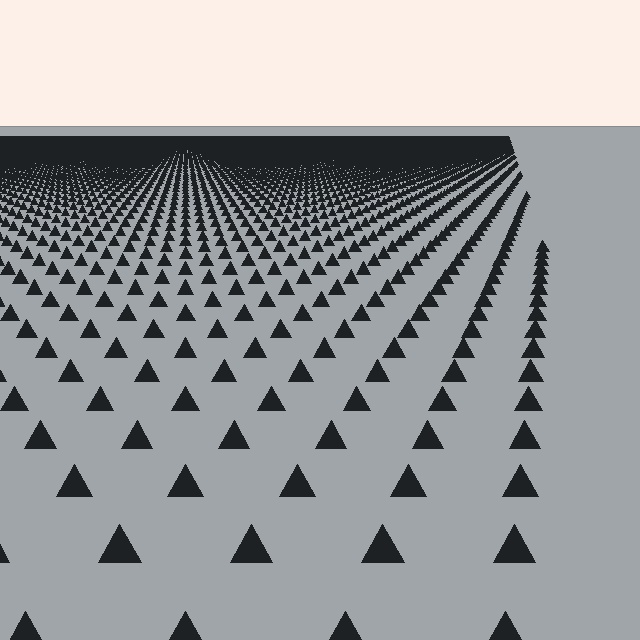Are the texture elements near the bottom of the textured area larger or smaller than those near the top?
Larger. Near the bottom, elements are closer to the viewer and appear at a bigger on-screen size.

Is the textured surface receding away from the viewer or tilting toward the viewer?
The surface is receding away from the viewer. Texture elements get smaller and denser toward the top.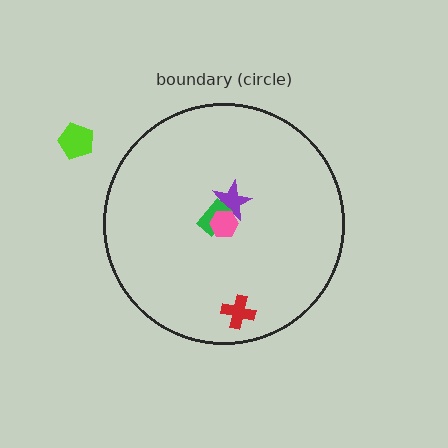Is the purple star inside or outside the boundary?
Inside.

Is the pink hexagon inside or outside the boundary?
Inside.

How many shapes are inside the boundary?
4 inside, 1 outside.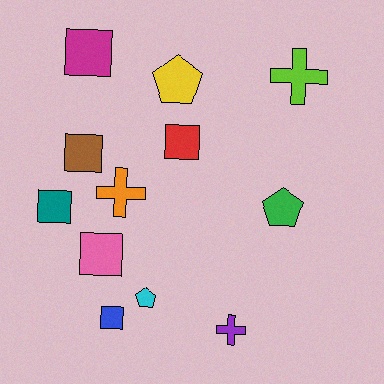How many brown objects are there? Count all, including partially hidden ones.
There is 1 brown object.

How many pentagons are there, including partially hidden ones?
There are 3 pentagons.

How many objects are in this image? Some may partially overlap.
There are 12 objects.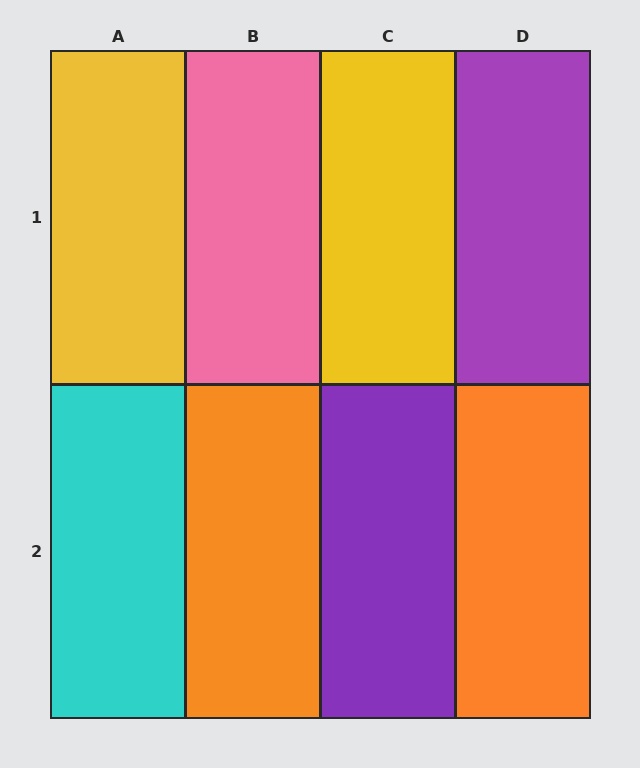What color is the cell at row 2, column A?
Cyan.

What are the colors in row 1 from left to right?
Yellow, pink, yellow, purple.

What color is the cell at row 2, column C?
Purple.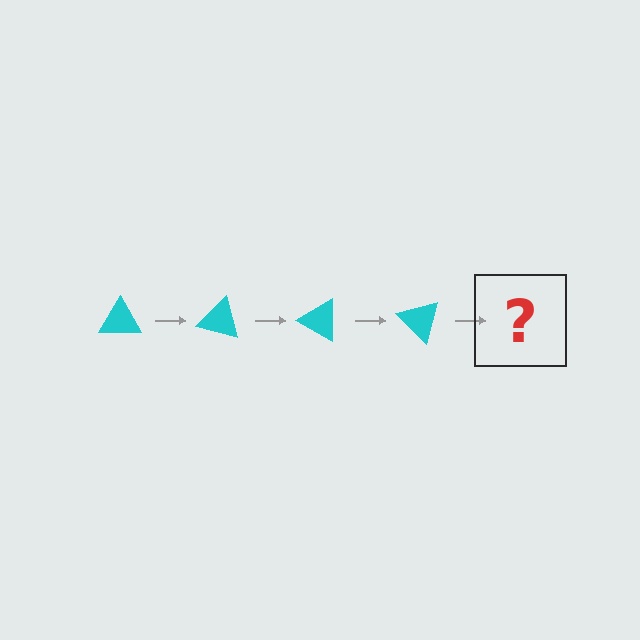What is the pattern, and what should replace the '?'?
The pattern is that the triangle rotates 15 degrees each step. The '?' should be a cyan triangle rotated 60 degrees.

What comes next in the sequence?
The next element should be a cyan triangle rotated 60 degrees.